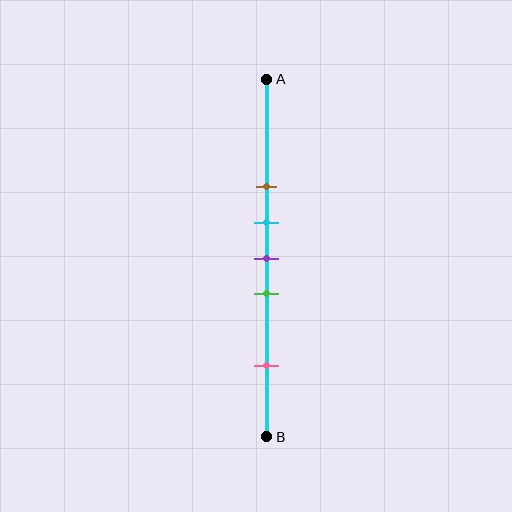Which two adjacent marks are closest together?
The cyan and purple marks are the closest adjacent pair.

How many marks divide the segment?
There are 5 marks dividing the segment.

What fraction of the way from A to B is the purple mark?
The purple mark is approximately 50% (0.5) of the way from A to B.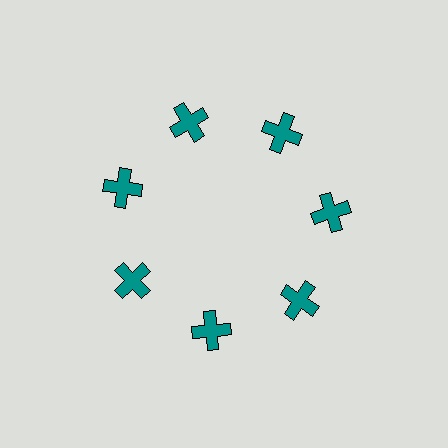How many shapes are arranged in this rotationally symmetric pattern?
There are 7 shapes, arranged in 7 groups of 1.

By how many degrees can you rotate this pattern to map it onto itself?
The pattern maps onto itself every 51 degrees of rotation.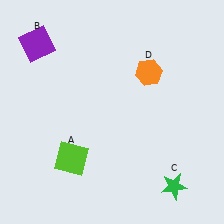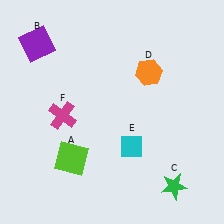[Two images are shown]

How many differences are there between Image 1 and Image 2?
There are 2 differences between the two images.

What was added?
A cyan diamond (E), a magenta cross (F) were added in Image 2.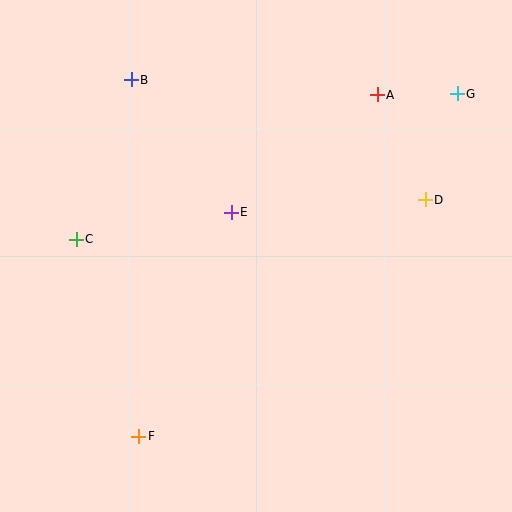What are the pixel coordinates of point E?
Point E is at (231, 212).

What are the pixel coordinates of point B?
Point B is at (131, 80).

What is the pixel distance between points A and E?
The distance between A and E is 187 pixels.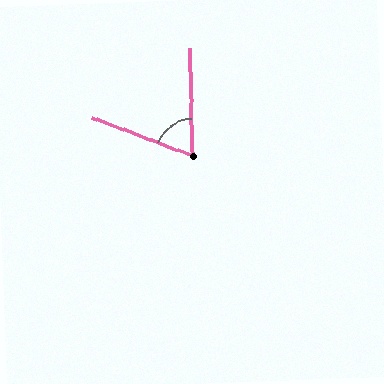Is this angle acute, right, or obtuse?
It is acute.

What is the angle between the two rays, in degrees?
Approximately 67 degrees.